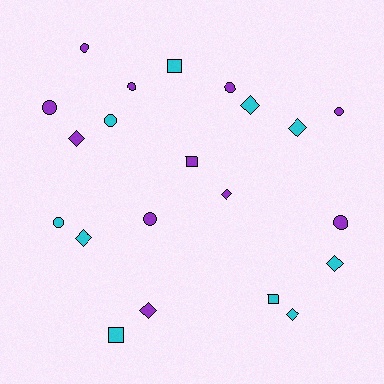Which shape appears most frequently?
Circle, with 9 objects.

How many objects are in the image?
There are 21 objects.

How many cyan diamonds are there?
There are 5 cyan diamonds.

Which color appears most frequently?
Purple, with 11 objects.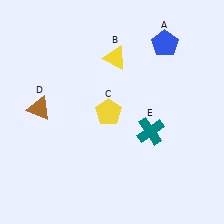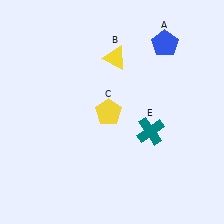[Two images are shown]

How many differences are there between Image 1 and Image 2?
There is 1 difference between the two images.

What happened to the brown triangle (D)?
The brown triangle (D) was removed in Image 2. It was in the top-left area of Image 1.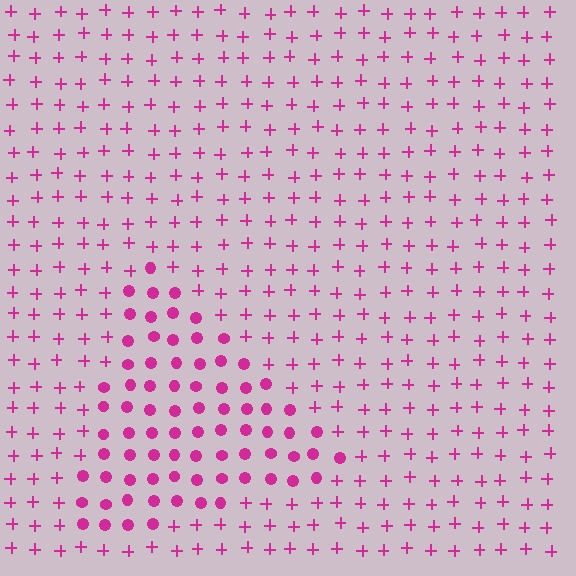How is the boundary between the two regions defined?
The boundary is defined by a change in element shape: circles inside vs. plus signs outside. All elements share the same color and spacing.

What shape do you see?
I see a triangle.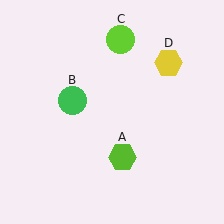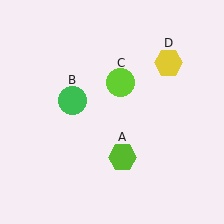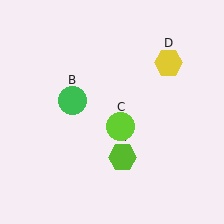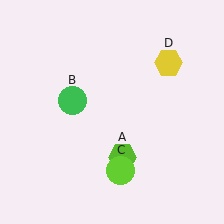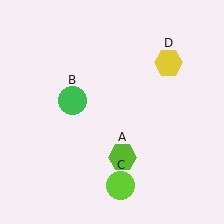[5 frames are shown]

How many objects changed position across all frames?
1 object changed position: lime circle (object C).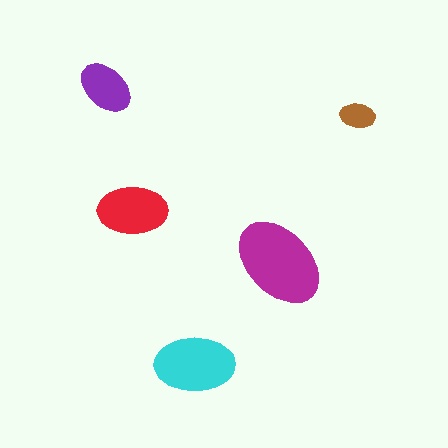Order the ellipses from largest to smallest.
the magenta one, the cyan one, the red one, the purple one, the brown one.